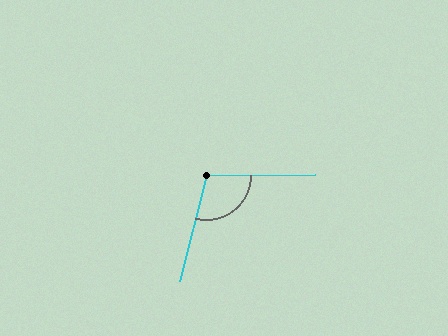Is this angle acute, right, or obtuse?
It is obtuse.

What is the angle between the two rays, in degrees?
Approximately 104 degrees.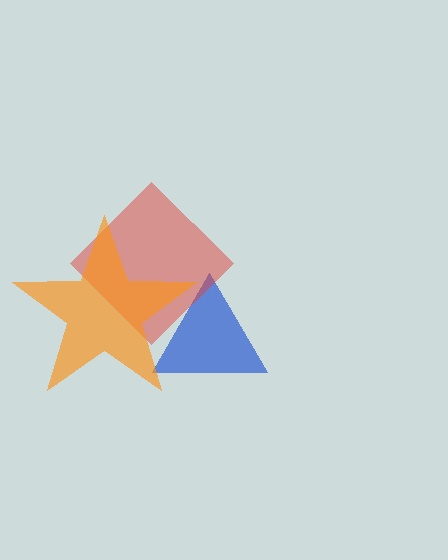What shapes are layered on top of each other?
The layered shapes are: a blue triangle, a red diamond, an orange star.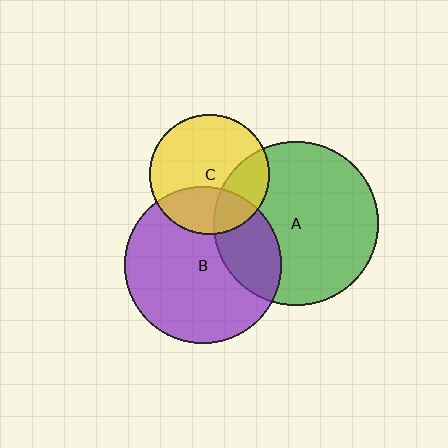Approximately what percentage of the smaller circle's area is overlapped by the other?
Approximately 25%.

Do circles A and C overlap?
Yes.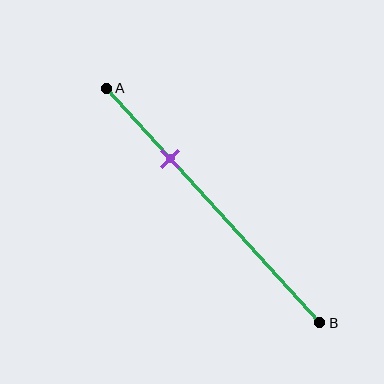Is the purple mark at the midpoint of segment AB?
No, the mark is at about 30% from A, not at the 50% midpoint.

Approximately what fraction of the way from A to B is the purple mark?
The purple mark is approximately 30% of the way from A to B.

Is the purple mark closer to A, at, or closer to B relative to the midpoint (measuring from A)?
The purple mark is closer to point A than the midpoint of segment AB.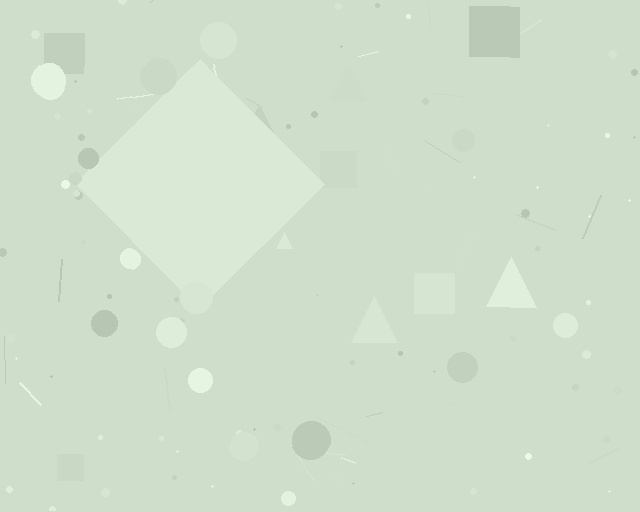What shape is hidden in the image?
A diamond is hidden in the image.